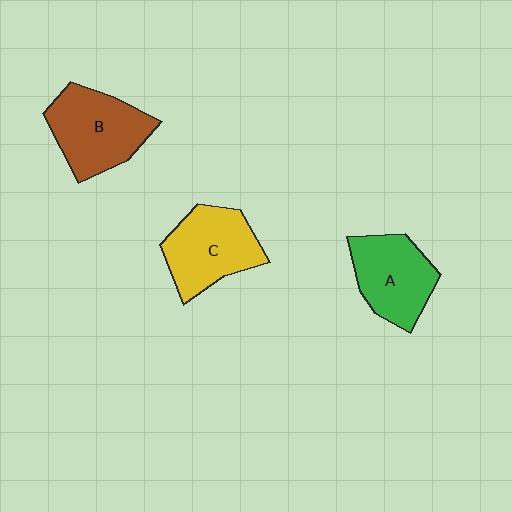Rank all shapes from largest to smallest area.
From largest to smallest: B (brown), C (yellow), A (green).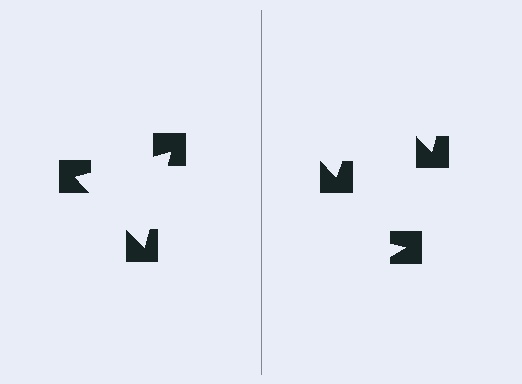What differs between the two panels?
The notched squares are positioned identically on both sides; only the wedge orientations differ. On the left they align to a triangle; on the right they are misaligned.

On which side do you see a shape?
An illusory triangle appears on the left side. On the right side the wedge cuts are rotated, so no coherent shape forms.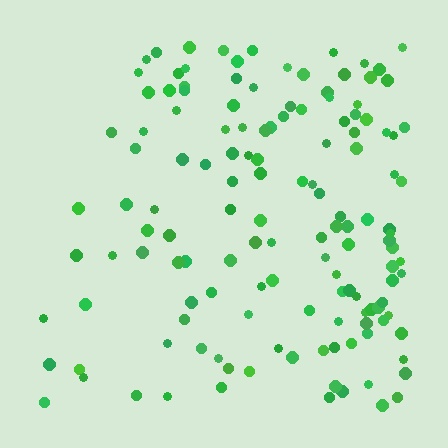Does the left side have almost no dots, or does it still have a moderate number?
Still a moderate number, just noticeably fewer than the right.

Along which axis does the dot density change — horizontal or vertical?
Horizontal.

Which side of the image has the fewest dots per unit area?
The left.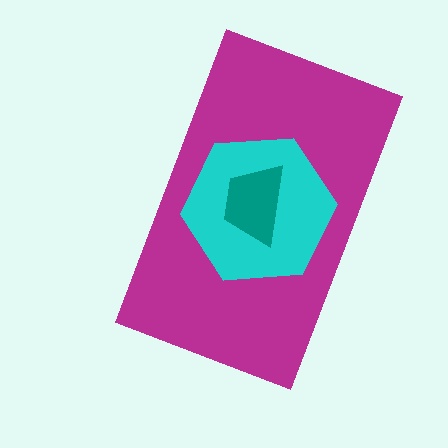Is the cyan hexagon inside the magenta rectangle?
Yes.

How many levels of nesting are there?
3.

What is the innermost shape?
The teal trapezoid.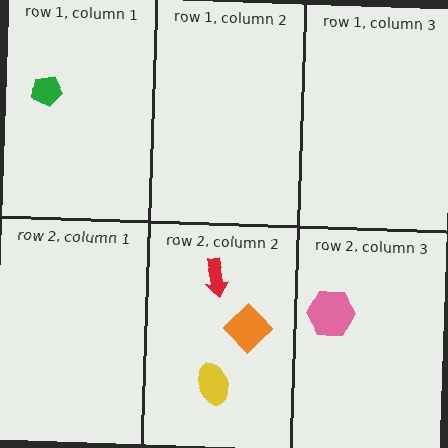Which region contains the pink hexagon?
The row 2, column 3 region.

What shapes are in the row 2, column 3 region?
The pink hexagon.